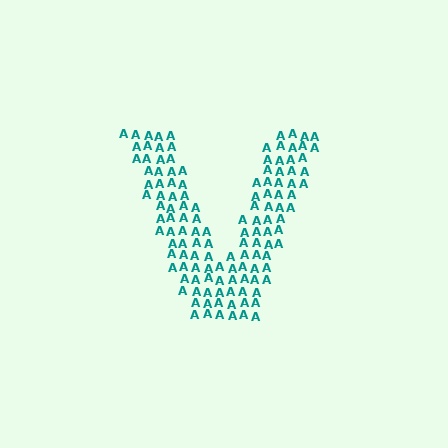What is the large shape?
The large shape is the letter V.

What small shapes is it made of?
It is made of small letter A's.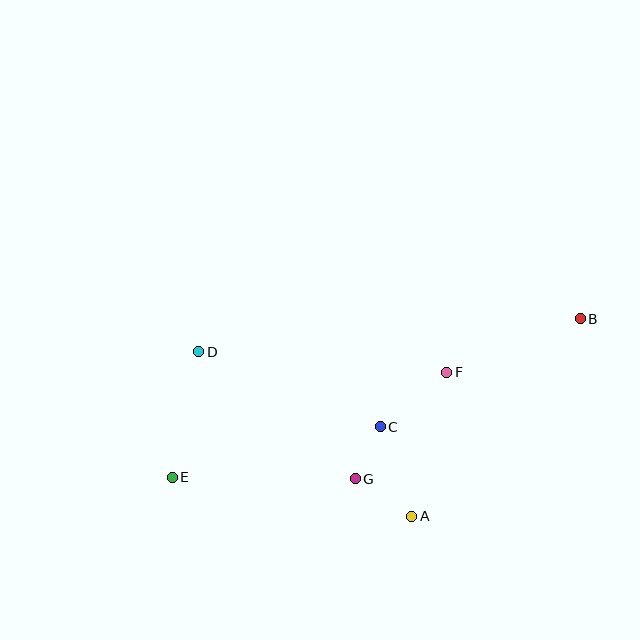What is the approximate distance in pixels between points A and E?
The distance between A and E is approximately 243 pixels.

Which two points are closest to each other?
Points C and G are closest to each other.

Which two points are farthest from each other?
Points B and E are farthest from each other.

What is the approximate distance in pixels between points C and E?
The distance between C and E is approximately 214 pixels.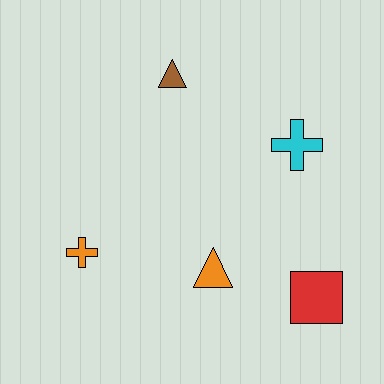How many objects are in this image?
There are 5 objects.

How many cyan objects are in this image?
There is 1 cyan object.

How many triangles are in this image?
There are 2 triangles.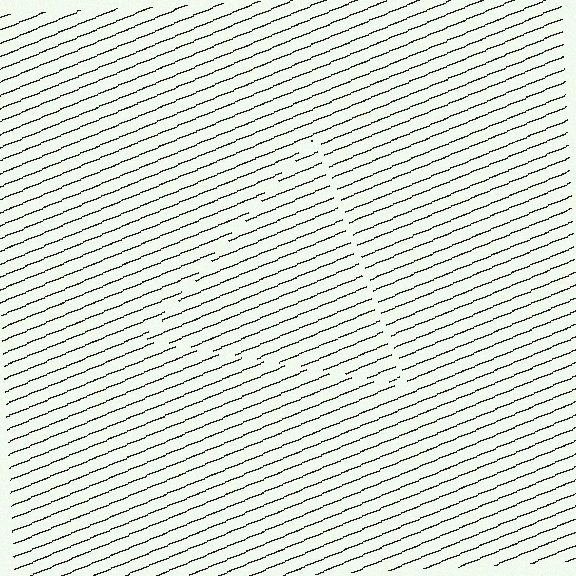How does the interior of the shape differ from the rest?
The interior of the shape contains the same grating, shifted by half a period — the contour is defined by the phase discontinuity where line-ends from the inner and outer gratings abut.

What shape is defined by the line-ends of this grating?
An illusory triangle. The interior of the shape contains the same grating, shifted by half a period — the contour is defined by the phase discontinuity where line-ends from the inner and outer gratings abut.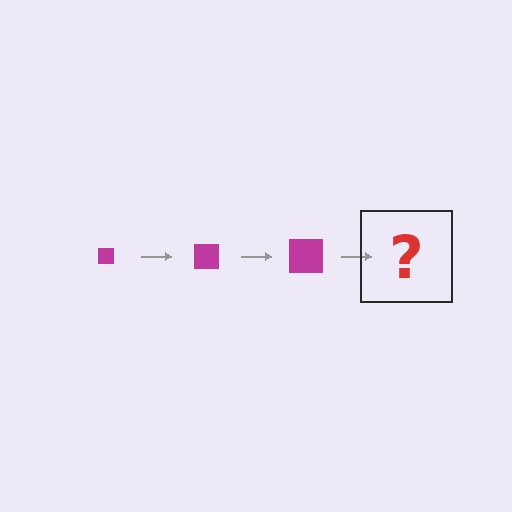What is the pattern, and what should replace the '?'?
The pattern is that the square gets progressively larger each step. The '?' should be a magenta square, larger than the previous one.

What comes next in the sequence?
The next element should be a magenta square, larger than the previous one.